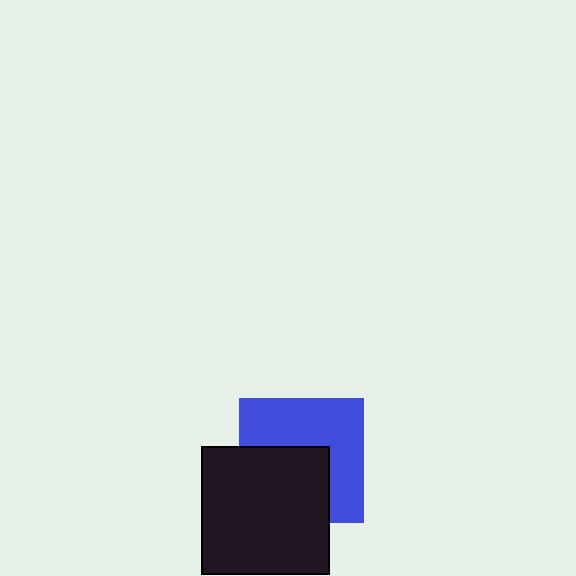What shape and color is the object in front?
The object in front is a black square.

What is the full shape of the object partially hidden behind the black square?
The partially hidden object is a blue square.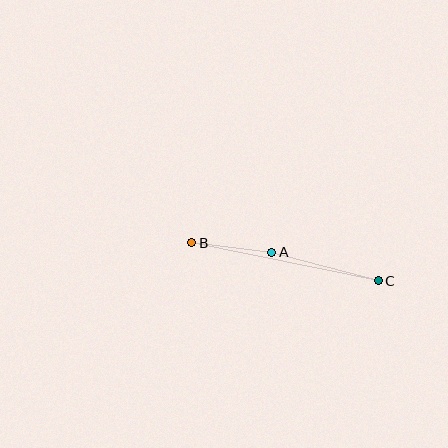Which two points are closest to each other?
Points A and B are closest to each other.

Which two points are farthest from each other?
Points B and C are farthest from each other.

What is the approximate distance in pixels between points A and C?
The distance between A and C is approximately 110 pixels.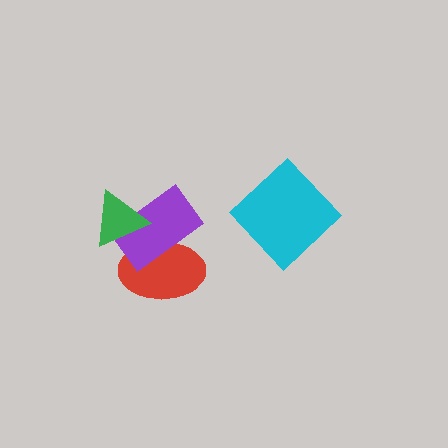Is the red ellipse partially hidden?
Yes, it is partially covered by another shape.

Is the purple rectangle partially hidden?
Yes, it is partially covered by another shape.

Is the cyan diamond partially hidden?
No, no other shape covers it.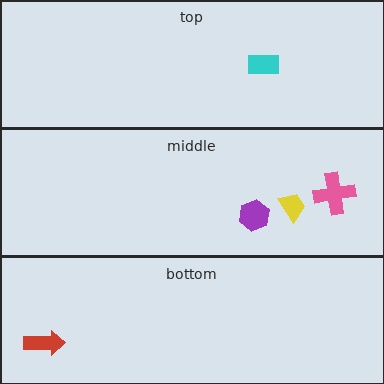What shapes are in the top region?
The cyan rectangle.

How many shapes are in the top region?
1.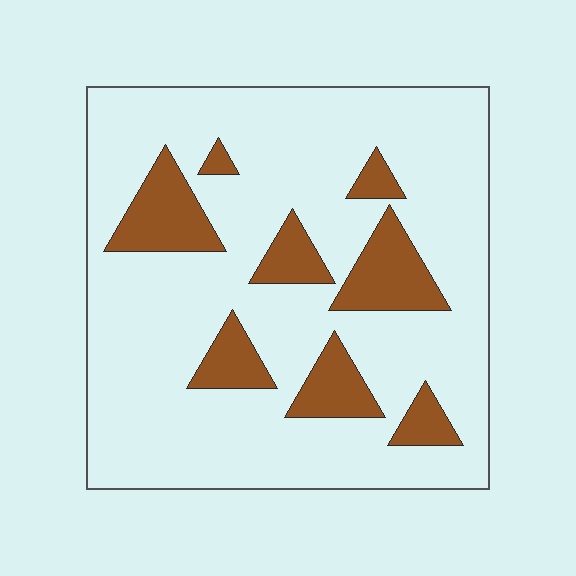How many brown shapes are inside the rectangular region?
8.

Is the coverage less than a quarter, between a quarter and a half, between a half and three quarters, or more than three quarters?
Less than a quarter.